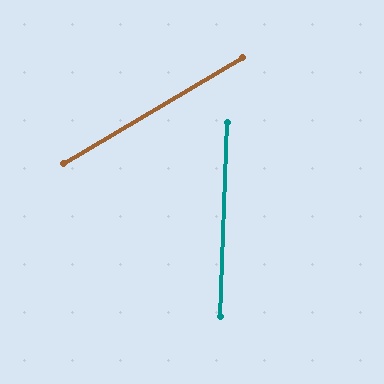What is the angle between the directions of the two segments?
Approximately 57 degrees.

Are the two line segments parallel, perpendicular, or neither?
Neither parallel nor perpendicular — they differ by about 57°.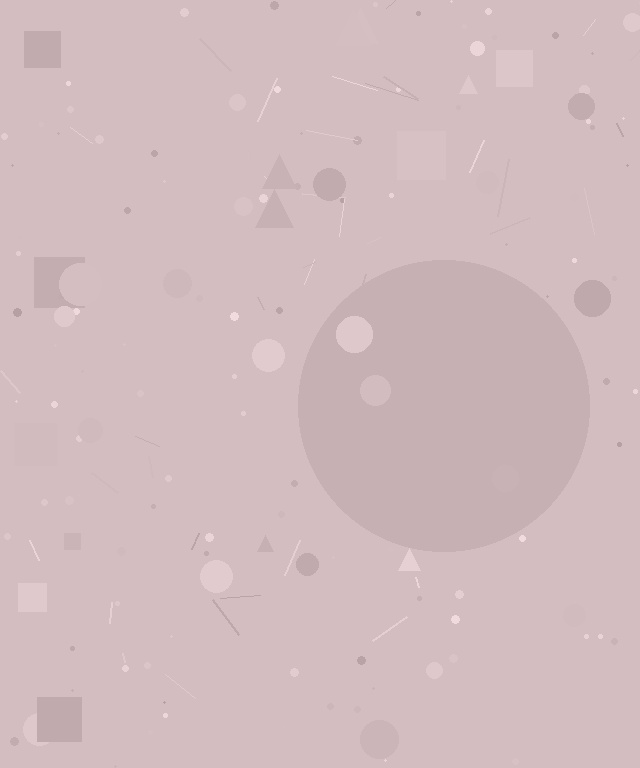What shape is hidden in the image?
A circle is hidden in the image.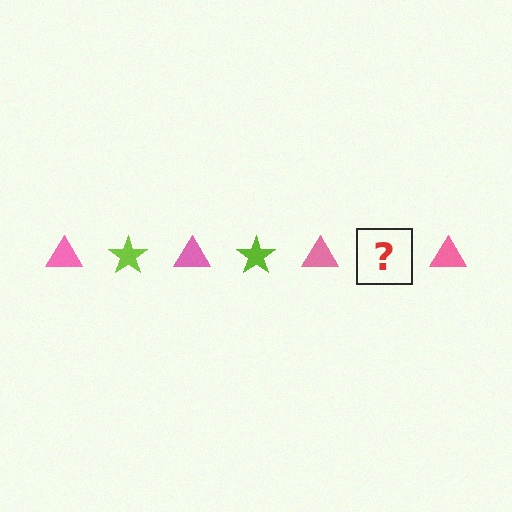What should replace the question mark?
The question mark should be replaced with a lime star.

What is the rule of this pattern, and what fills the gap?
The rule is that the pattern alternates between pink triangle and lime star. The gap should be filled with a lime star.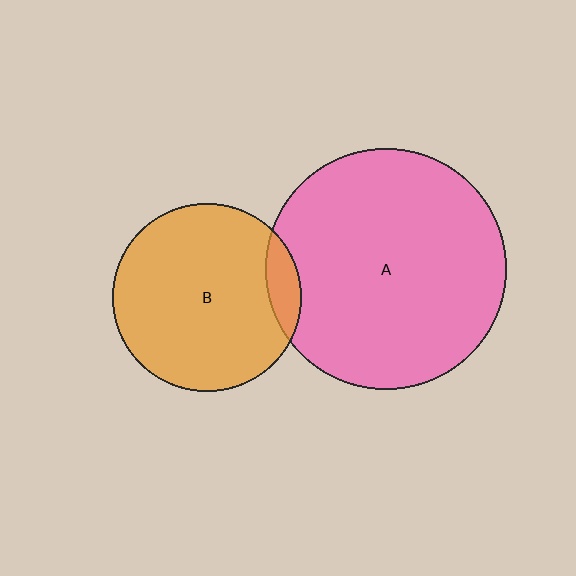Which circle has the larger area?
Circle A (pink).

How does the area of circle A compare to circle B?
Approximately 1.6 times.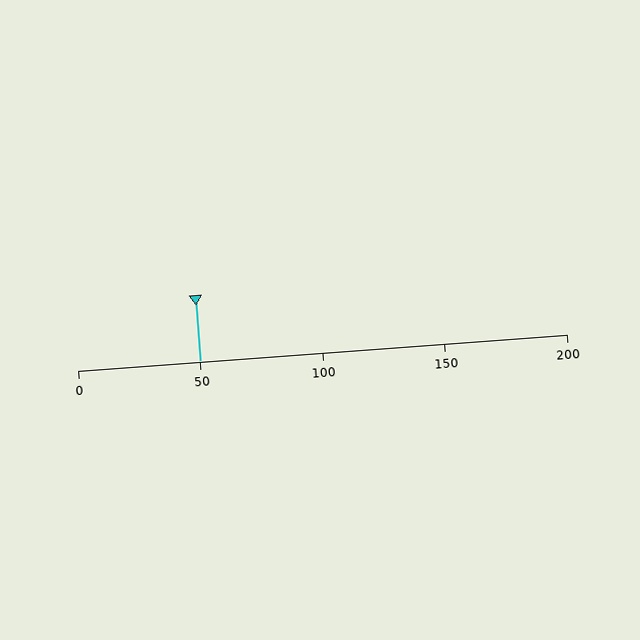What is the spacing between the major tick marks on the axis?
The major ticks are spaced 50 apart.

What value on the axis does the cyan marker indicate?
The marker indicates approximately 50.